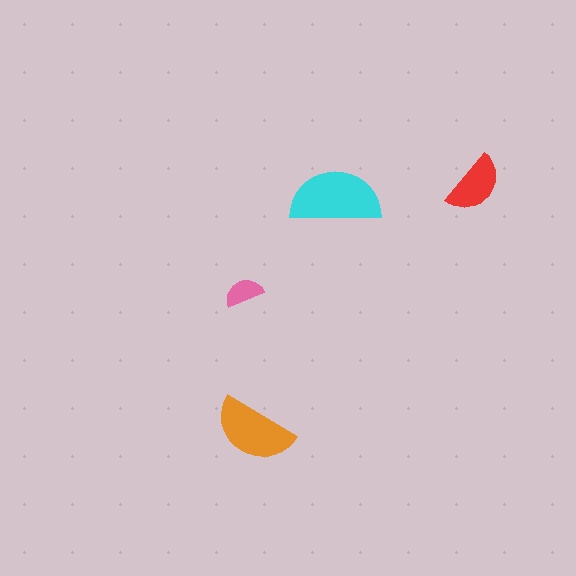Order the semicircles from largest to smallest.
the cyan one, the orange one, the red one, the pink one.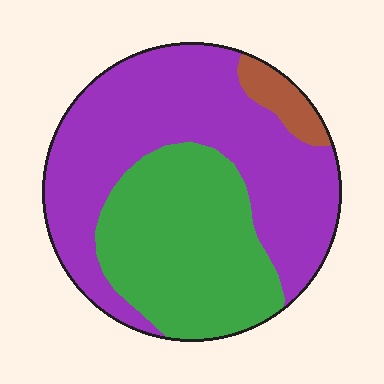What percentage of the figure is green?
Green takes up between a quarter and a half of the figure.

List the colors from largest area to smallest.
From largest to smallest: purple, green, brown.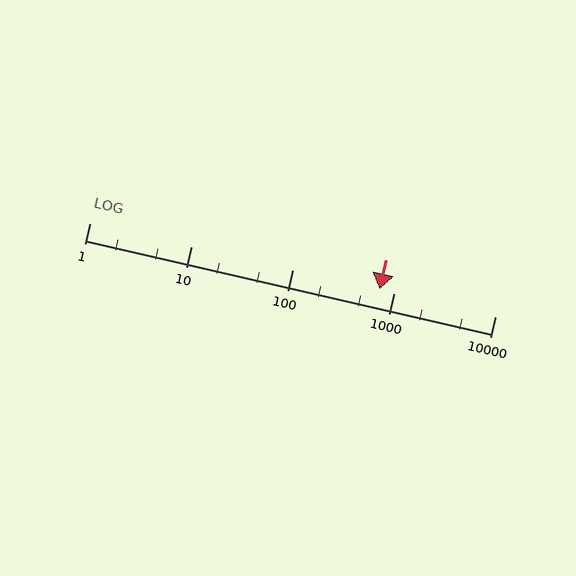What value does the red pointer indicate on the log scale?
The pointer indicates approximately 730.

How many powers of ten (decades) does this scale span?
The scale spans 4 decades, from 1 to 10000.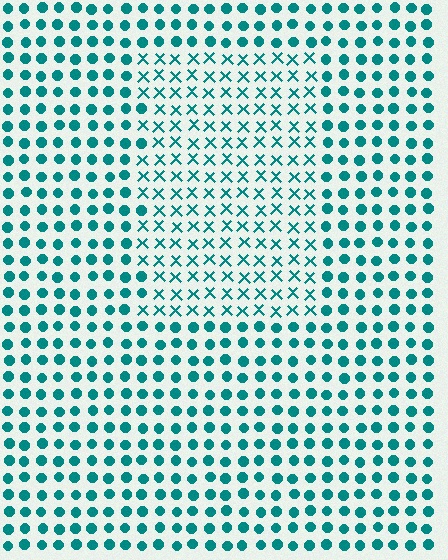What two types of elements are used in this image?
The image uses X marks inside the rectangle region and circles outside it.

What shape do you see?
I see a rectangle.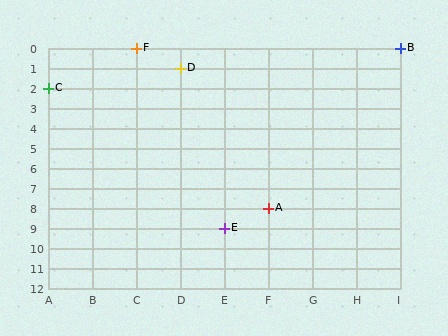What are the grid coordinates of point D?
Point D is at grid coordinates (D, 1).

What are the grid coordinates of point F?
Point F is at grid coordinates (C, 0).